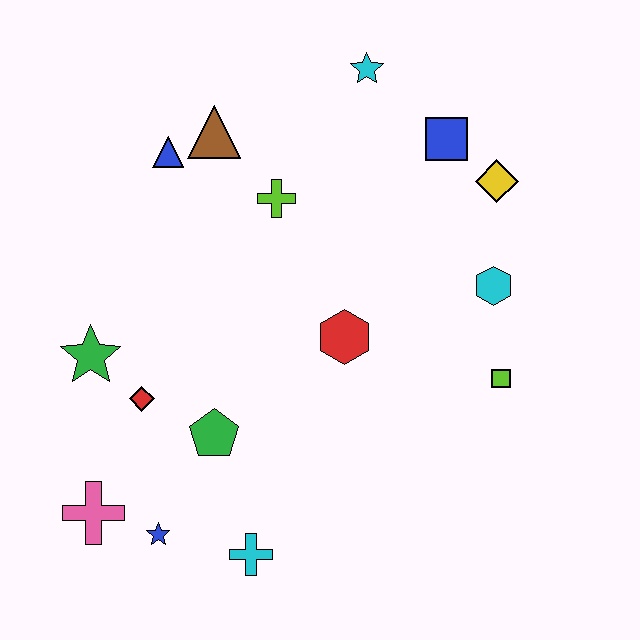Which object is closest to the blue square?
The yellow diamond is closest to the blue square.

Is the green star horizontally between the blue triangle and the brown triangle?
No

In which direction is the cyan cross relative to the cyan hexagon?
The cyan cross is below the cyan hexagon.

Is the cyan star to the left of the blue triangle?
No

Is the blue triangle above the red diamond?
Yes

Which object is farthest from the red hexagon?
The pink cross is farthest from the red hexagon.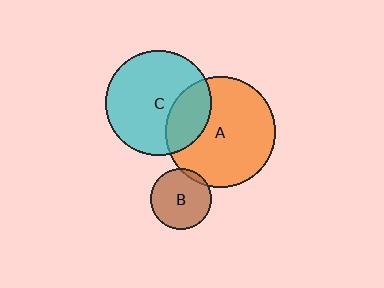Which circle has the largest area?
Circle A (orange).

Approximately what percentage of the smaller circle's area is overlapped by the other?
Approximately 25%.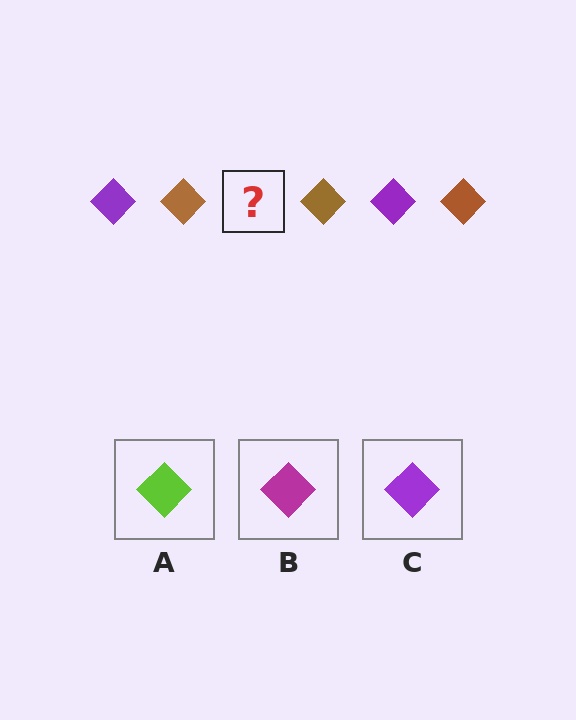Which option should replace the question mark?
Option C.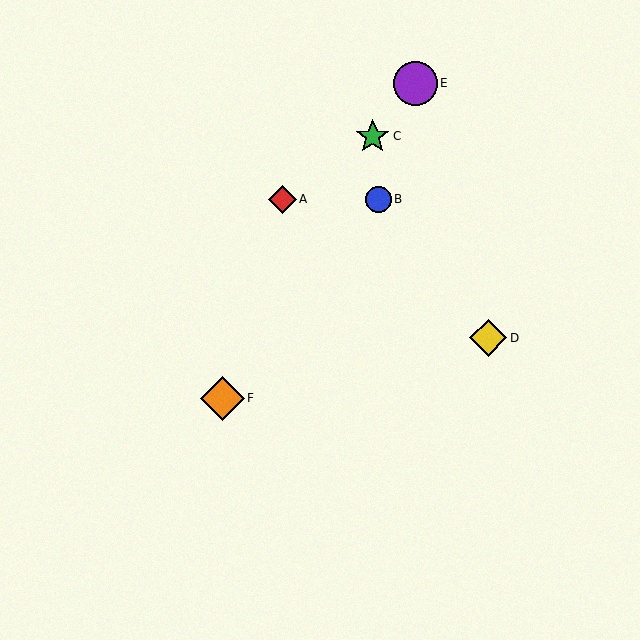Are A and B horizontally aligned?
Yes, both are at y≈199.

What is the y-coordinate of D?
Object D is at y≈338.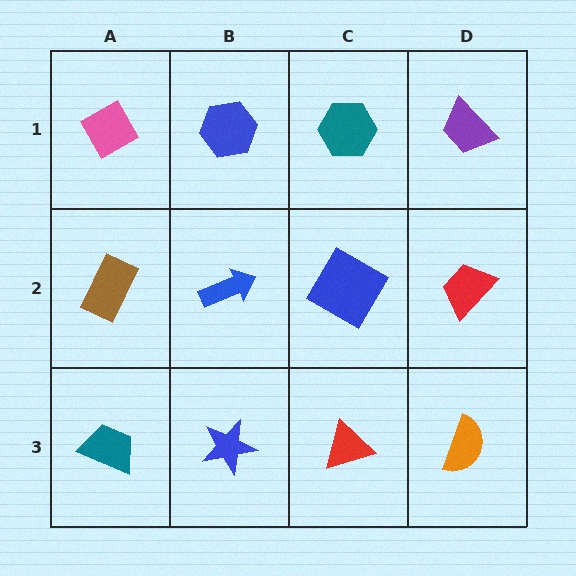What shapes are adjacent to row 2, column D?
A purple trapezoid (row 1, column D), an orange semicircle (row 3, column D), a blue diamond (row 2, column C).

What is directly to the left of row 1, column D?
A teal hexagon.